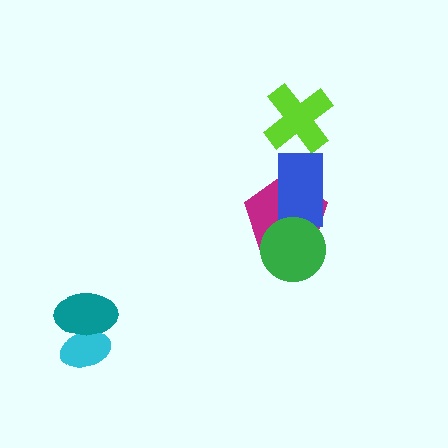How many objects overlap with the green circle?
2 objects overlap with the green circle.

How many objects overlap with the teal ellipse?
1 object overlaps with the teal ellipse.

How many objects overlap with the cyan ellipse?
1 object overlaps with the cyan ellipse.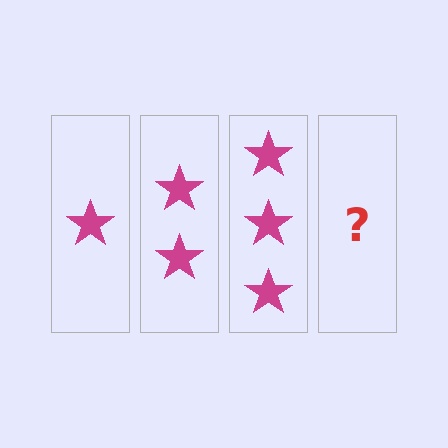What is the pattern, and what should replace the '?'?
The pattern is that each step adds one more star. The '?' should be 4 stars.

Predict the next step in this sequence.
The next step is 4 stars.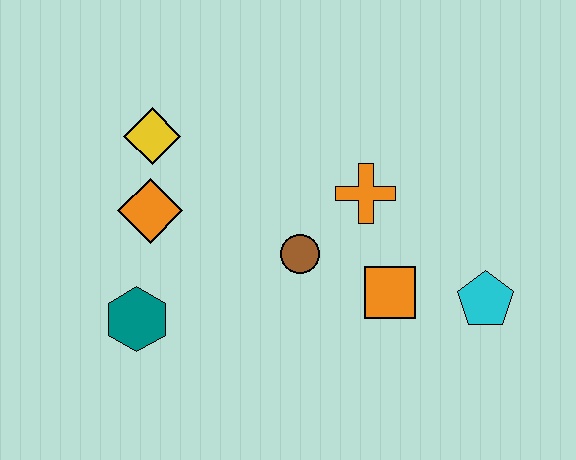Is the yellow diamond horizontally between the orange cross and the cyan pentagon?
No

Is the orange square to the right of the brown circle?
Yes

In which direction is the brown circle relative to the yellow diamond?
The brown circle is to the right of the yellow diamond.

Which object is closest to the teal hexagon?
The orange diamond is closest to the teal hexagon.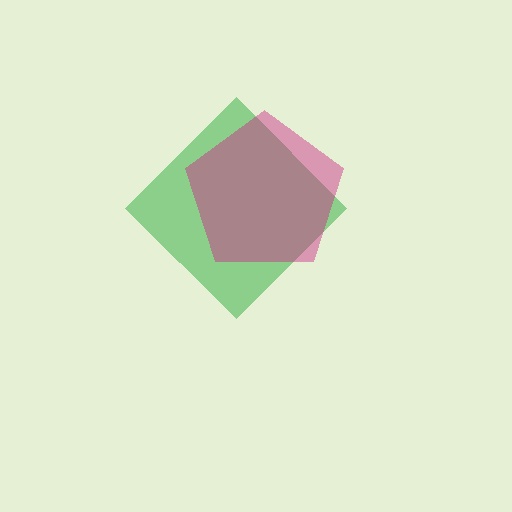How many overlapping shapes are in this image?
There are 2 overlapping shapes in the image.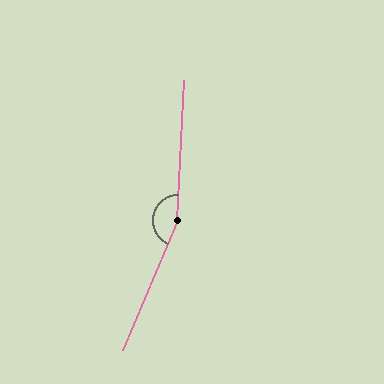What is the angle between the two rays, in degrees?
Approximately 159 degrees.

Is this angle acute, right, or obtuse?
It is obtuse.